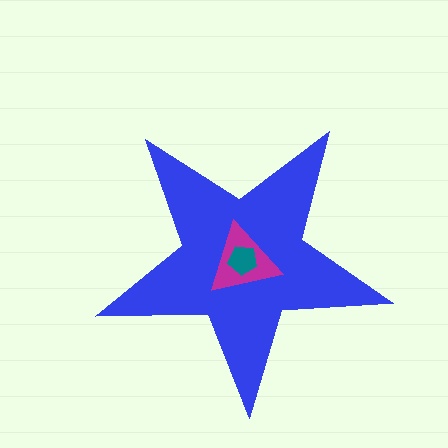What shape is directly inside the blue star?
The magenta triangle.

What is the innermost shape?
The teal pentagon.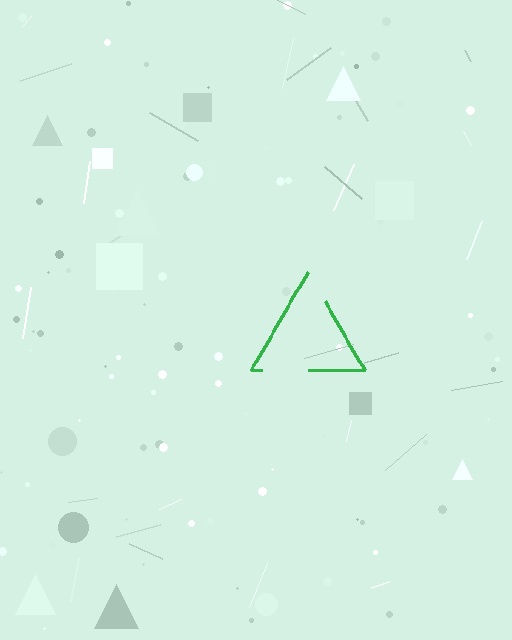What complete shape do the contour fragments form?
The contour fragments form a triangle.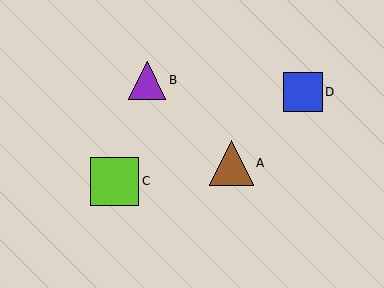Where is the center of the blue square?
The center of the blue square is at (303, 92).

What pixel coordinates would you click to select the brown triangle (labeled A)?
Click at (231, 163) to select the brown triangle A.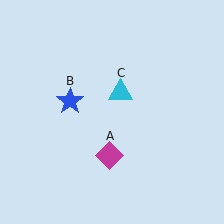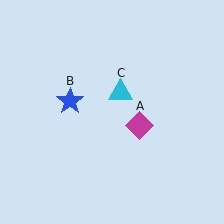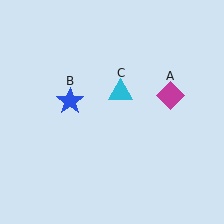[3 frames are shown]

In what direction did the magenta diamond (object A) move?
The magenta diamond (object A) moved up and to the right.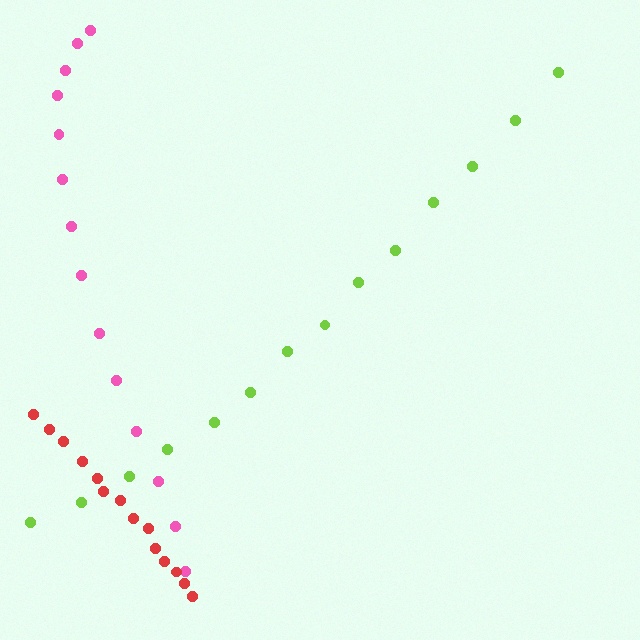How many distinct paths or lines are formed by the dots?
There are 3 distinct paths.